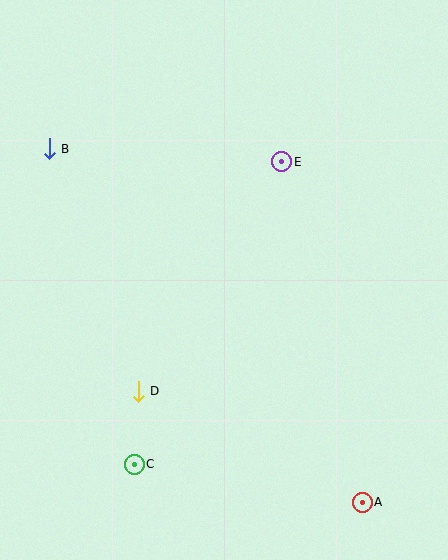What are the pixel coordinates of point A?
Point A is at (362, 502).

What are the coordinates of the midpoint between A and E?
The midpoint between A and E is at (322, 332).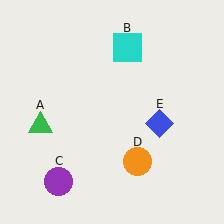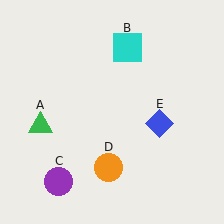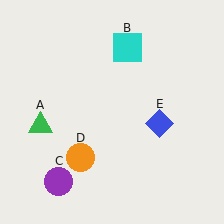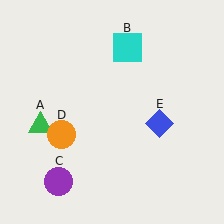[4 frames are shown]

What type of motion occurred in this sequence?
The orange circle (object D) rotated clockwise around the center of the scene.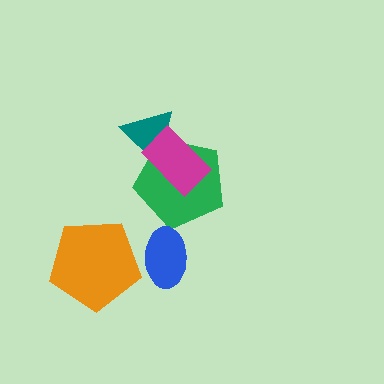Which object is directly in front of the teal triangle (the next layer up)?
The green pentagon is directly in front of the teal triangle.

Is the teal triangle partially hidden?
Yes, it is partially covered by another shape.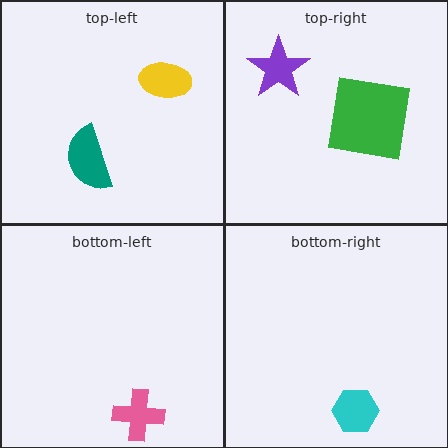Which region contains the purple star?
The top-right region.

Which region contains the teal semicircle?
The top-left region.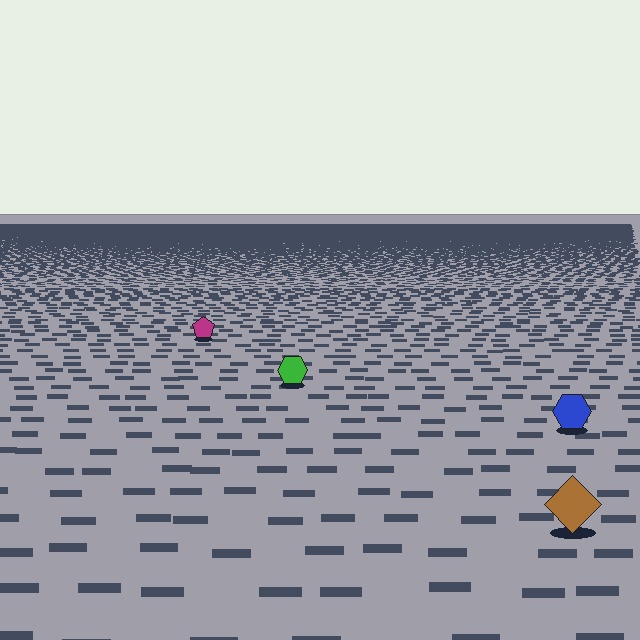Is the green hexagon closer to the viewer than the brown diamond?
No. The brown diamond is closer — you can tell from the texture gradient: the ground texture is coarser near it.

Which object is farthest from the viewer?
The magenta pentagon is farthest from the viewer. It appears smaller and the ground texture around it is denser.